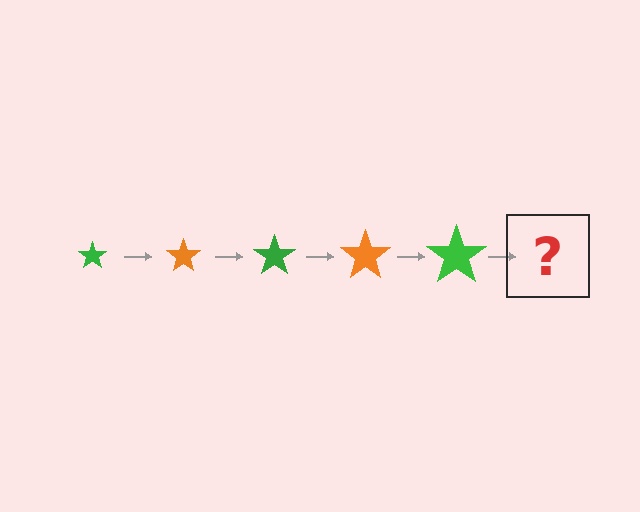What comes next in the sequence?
The next element should be an orange star, larger than the previous one.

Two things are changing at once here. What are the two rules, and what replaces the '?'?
The two rules are that the star grows larger each step and the color cycles through green and orange. The '?' should be an orange star, larger than the previous one.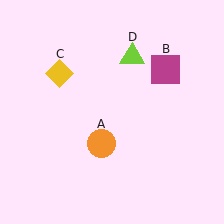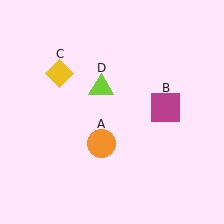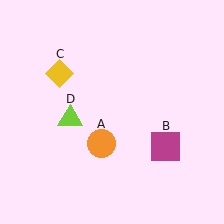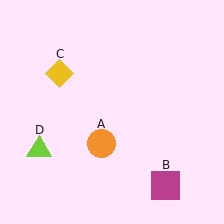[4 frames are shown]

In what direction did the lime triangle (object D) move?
The lime triangle (object D) moved down and to the left.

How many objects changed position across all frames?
2 objects changed position: magenta square (object B), lime triangle (object D).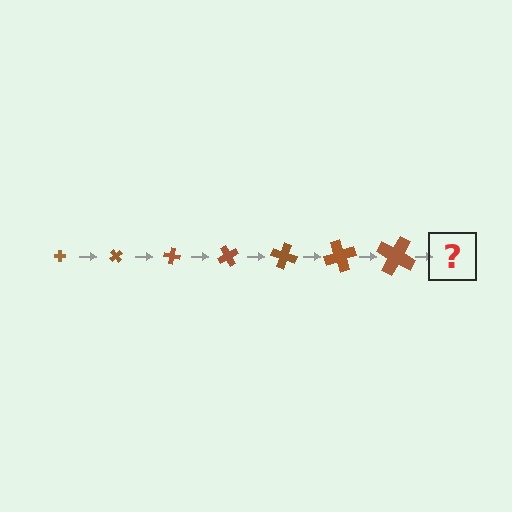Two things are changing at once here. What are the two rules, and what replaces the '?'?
The two rules are that the cross grows larger each step and it rotates 50 degrees each step. The '?' should be a cross, larger than the previous one and rotated 350 degrees from the start.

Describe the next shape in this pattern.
It should be a cross, larger than the previous one and rotated 350 degrees from the start.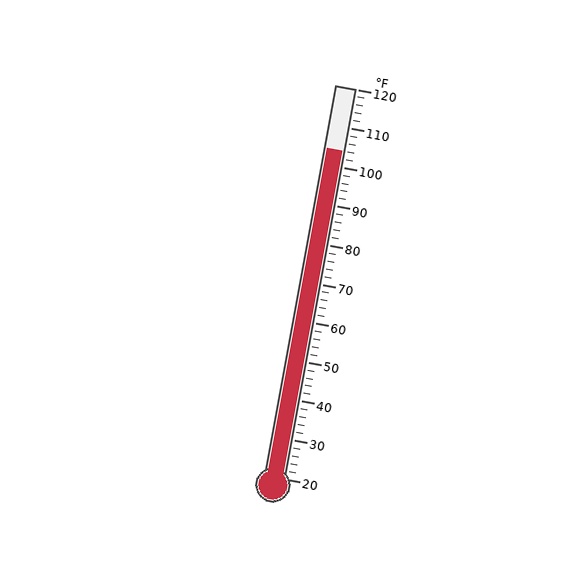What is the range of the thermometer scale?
The thermometer scale ranges from 20°F to 120°F.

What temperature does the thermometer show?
The thermometer shows approximately 104°F.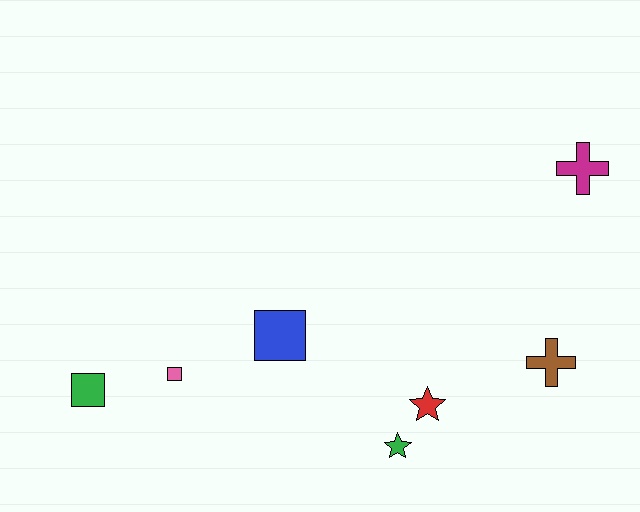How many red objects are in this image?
There is 1 red object.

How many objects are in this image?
There are 7 objects.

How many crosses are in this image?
There are 2 crosses.